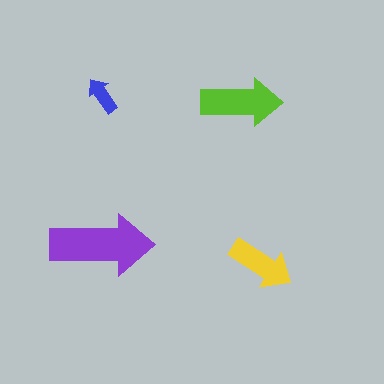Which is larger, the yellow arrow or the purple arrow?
The purple one.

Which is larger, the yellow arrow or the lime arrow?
The lime one.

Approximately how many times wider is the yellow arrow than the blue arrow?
About 2 times wider.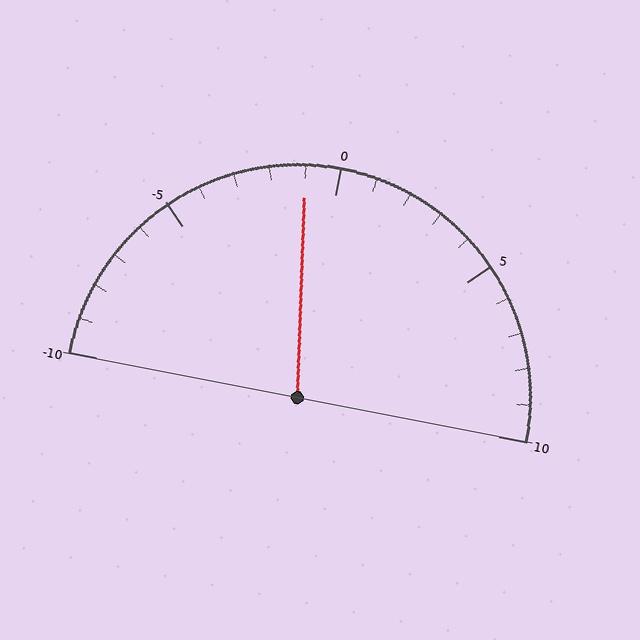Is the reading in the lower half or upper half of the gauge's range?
The reading is in the lower half of the range (-10 to 10).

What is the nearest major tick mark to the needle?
The nearest major tick mark is 0.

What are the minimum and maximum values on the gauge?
The gauge ranges from -10 to 10.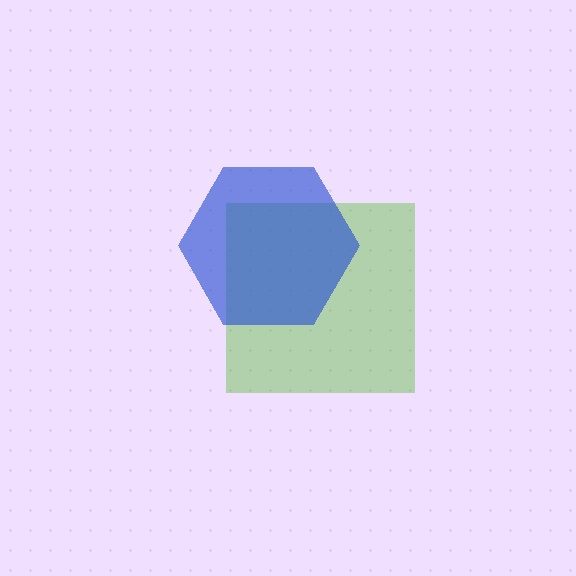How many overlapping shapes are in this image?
There are 2 overlapping shapes in the image.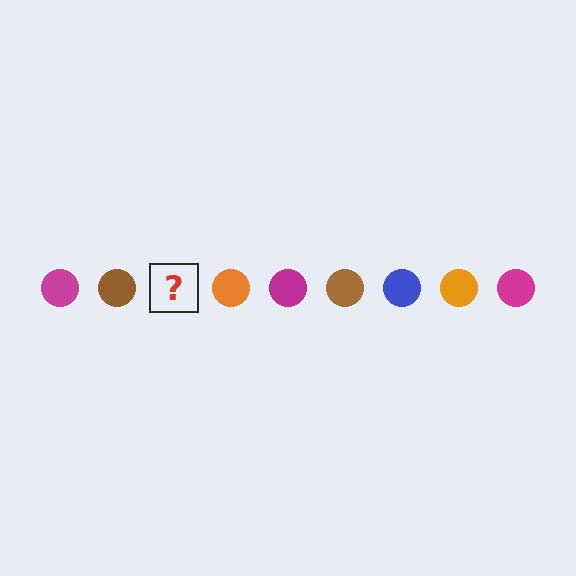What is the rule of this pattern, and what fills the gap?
The rule is that the pattern cycles through magenta, brown, blue, orange circles. The gap should be filled with a blue circle.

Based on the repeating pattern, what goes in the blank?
The blank should be a blue circle.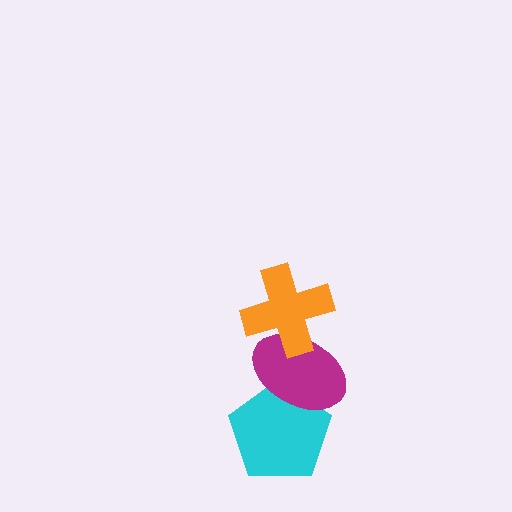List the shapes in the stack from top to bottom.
From top to bottom: the orange cross, the magenta ellipse, the cyan pentagon.